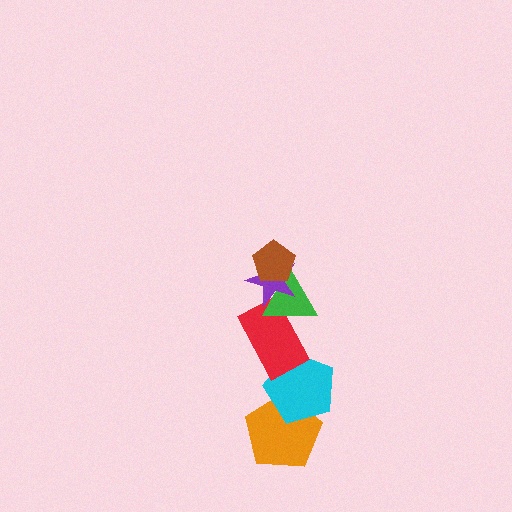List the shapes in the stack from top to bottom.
From top to bottom: the brown pentagon, the purple star, the green triangle, the red rectangle, the cyan pentagon, the orange pentagon.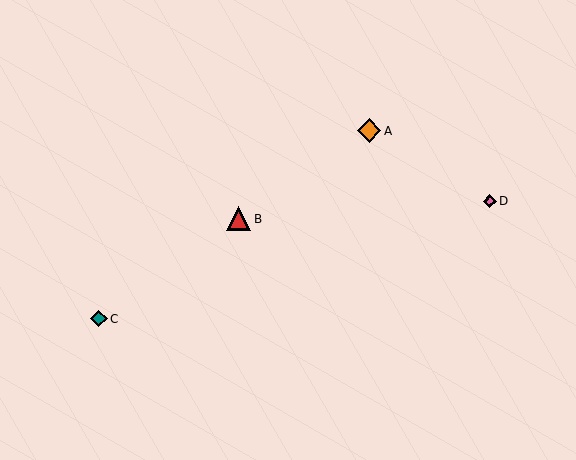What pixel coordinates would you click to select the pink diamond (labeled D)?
Click at (490, 201) to select the pink diamond D.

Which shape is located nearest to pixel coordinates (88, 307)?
The teal diamond (labeled C) at (99, 319) is nearest to that location.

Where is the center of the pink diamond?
The center of the pink diamond is at (490, 201).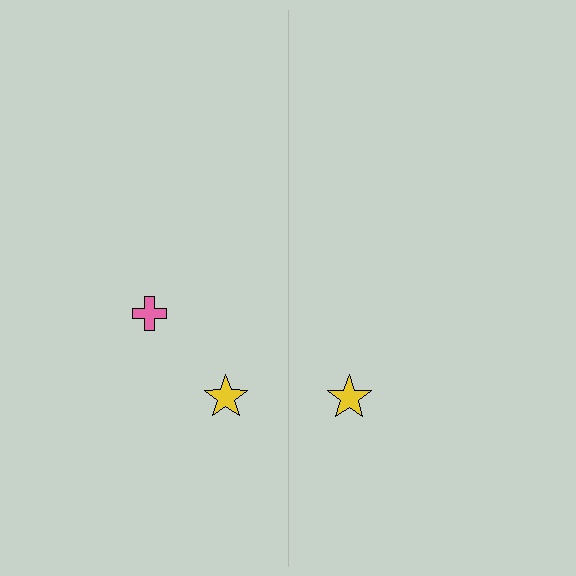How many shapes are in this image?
There are 3 shapes in this image.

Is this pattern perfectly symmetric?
No, the pattern is not perfectly symmetric. A pink cross is missing from the right side.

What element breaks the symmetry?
A pink cross is missing from the right side.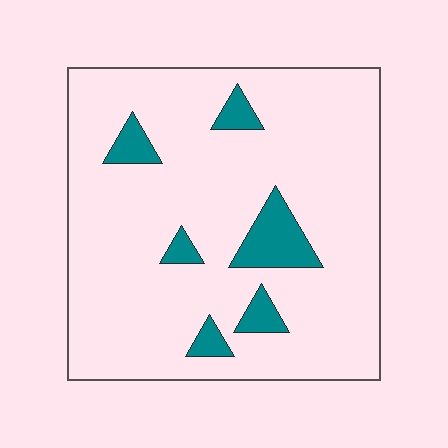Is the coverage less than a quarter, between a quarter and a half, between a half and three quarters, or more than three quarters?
Less than a quarter.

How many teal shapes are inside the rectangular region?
6.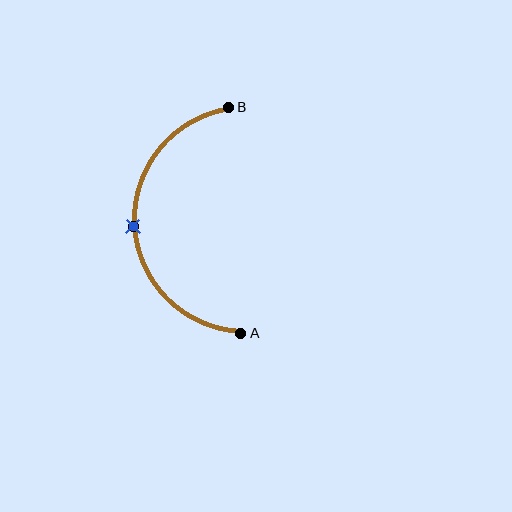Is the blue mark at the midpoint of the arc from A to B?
Yes. The blue mark lies on the arc at equal arc-length from both A and B — it is the arc midpoint.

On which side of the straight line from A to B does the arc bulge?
The arc bulges to the left of the straight line connecting A and B.